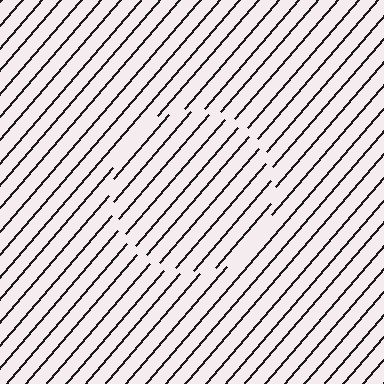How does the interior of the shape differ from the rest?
The interior of the shape contains the same grating, shifted by half a period — the contour is defined by the phase discontinuity where line-ends from the inner and outer gratings abut.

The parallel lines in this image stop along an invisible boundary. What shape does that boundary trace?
An illusory circle. The interior of the shape contains the same grating, shifted by half a period — the contour is defined by the phase discontinuity where line-ends from the inner and outer gratings abut.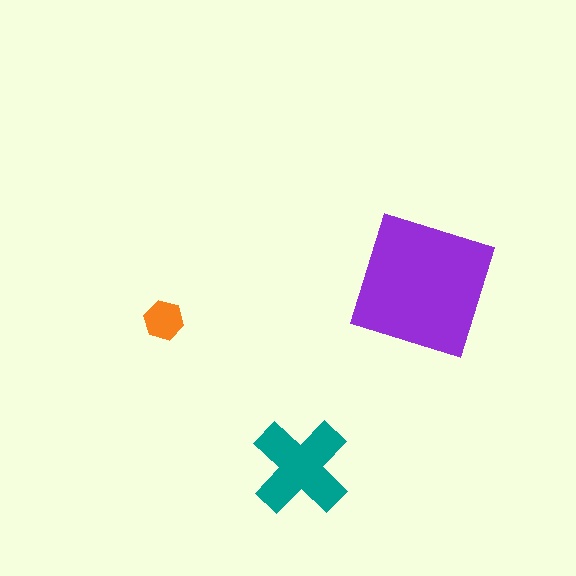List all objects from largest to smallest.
The purple square, the teal cross, the orange hexagon.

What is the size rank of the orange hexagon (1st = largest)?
3rd.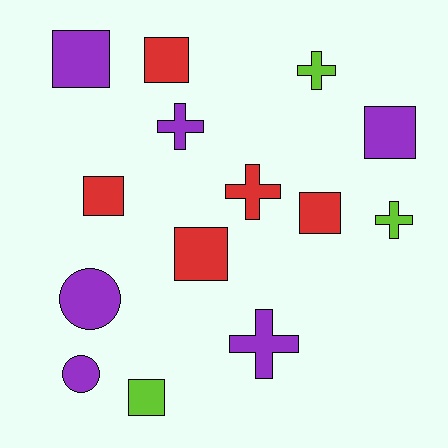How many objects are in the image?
There are 14 objects.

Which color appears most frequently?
Purple, with 6 objects.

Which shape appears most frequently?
Square, with 7 objects.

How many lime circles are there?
There are no lime circles.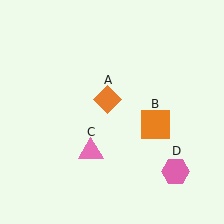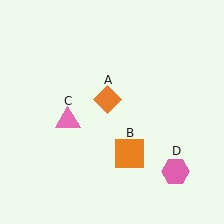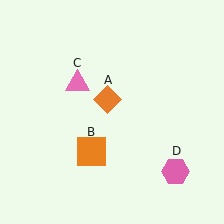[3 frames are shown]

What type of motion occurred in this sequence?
The orange square (object B), pink triangle (object C) rotated clockwise around the center of the scene.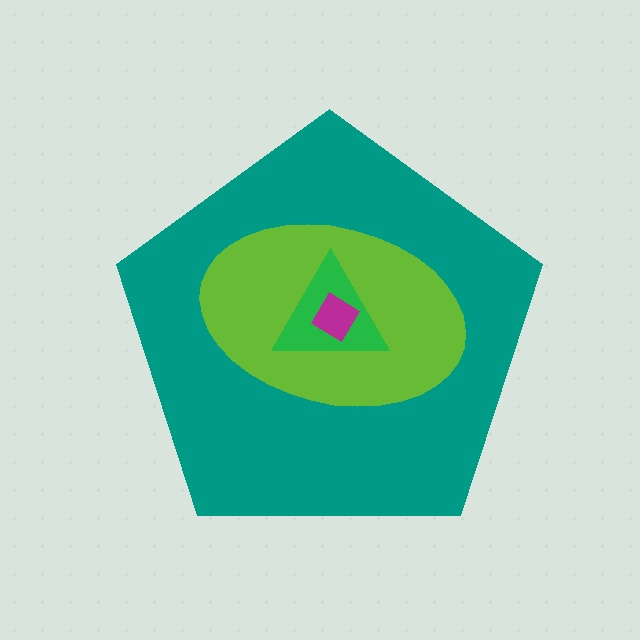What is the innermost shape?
The magenta diamond.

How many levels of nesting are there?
4.